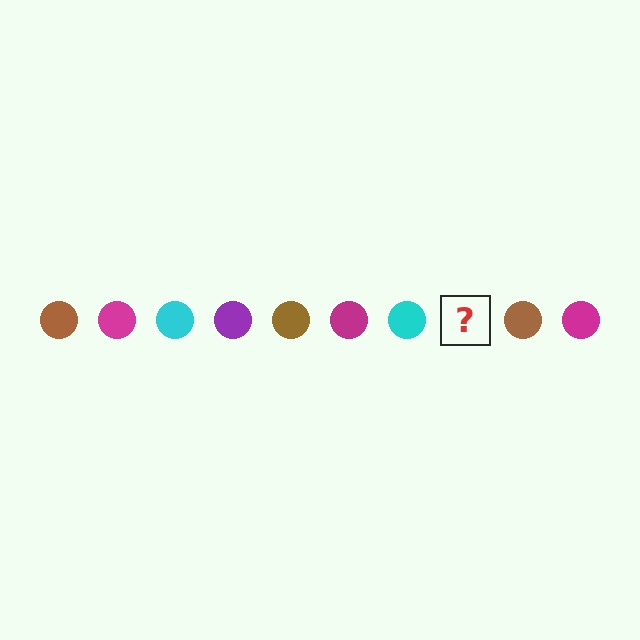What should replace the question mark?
The question mark should be replaced with a purple circle.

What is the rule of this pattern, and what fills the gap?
The rule is that the pattern cycles through brown, magenta, cyan, purple circles. The gap should be filled with a purple circle.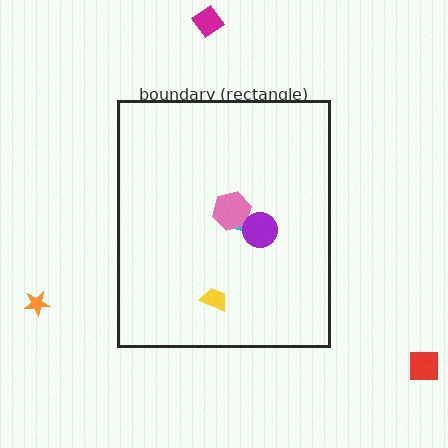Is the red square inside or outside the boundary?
Outside.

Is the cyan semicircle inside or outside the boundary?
Inside.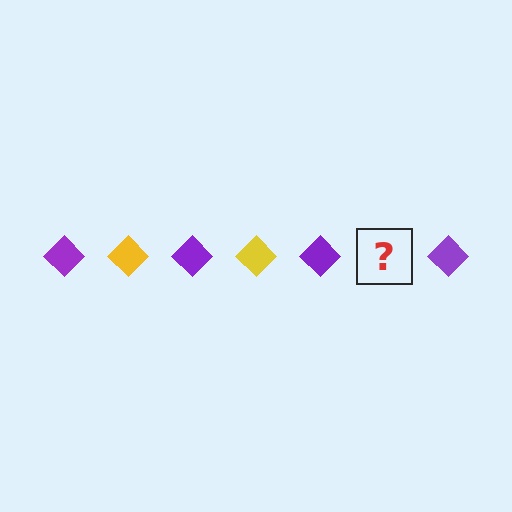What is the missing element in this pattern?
The missing element is a yellow diamond.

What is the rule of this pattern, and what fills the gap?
The rule is that the pattern cycles through purple, yellow diamonds. The gap should be filled with a yellow diamond.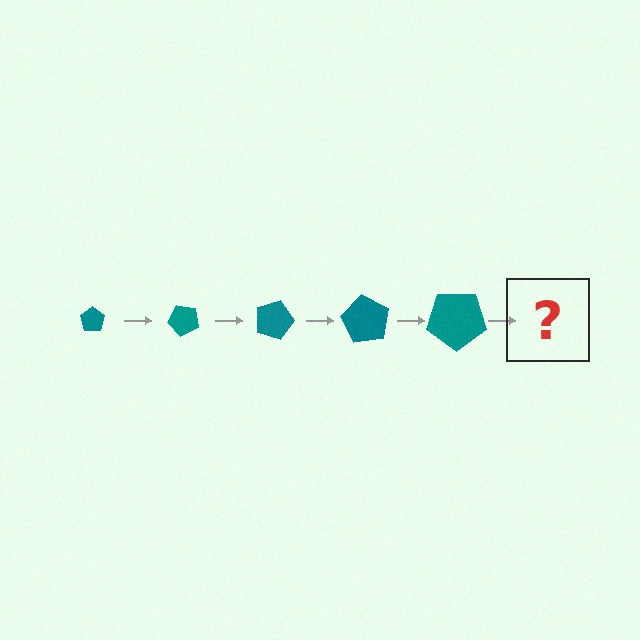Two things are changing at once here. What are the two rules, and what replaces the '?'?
The two rules are that the pentagon grows larger each step and it rotates 45 degrees each step. The '?' should be a pentagon, larger than the previous one and rotated 225 degrees from the start.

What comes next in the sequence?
The next element should be a pentagon, larger than the previous one and rotated 225 degrees from the start.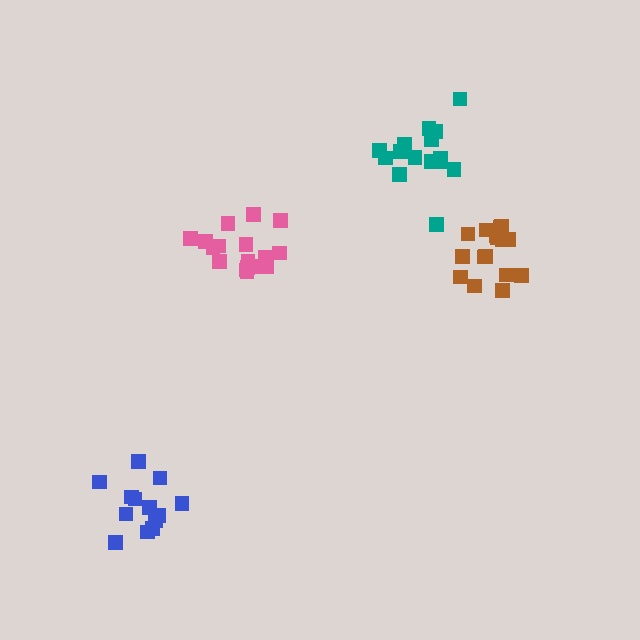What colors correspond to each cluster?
The clusters are colored: brown, blue, teal, pink.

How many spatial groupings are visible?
There are 4 spatial groupings.